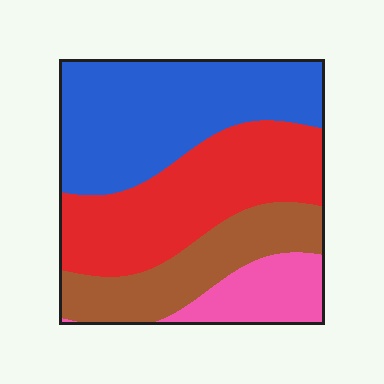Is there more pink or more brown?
Brown.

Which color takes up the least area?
Pink, at roughly 10%.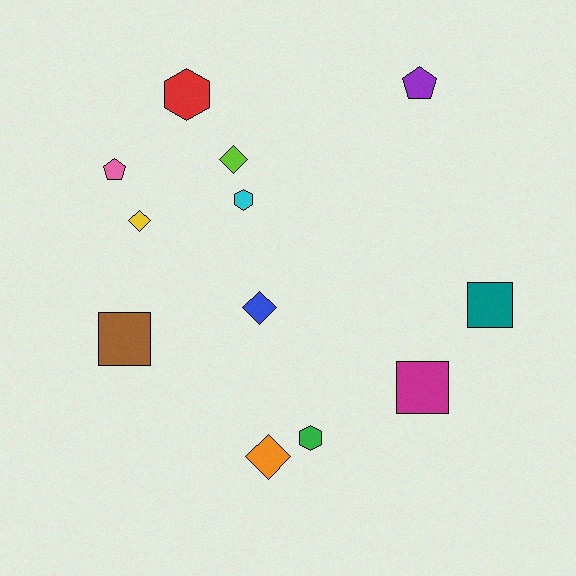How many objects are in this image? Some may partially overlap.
There are 12 objects.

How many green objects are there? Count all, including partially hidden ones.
There is 1 green object.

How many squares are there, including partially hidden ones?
There are 3 squares.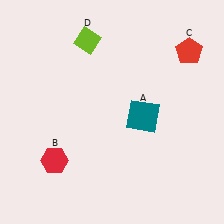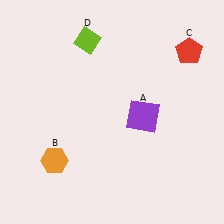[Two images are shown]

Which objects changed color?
A changed from teal to purple. B changed from red to orange.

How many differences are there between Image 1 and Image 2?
There are 2 differences between the two images.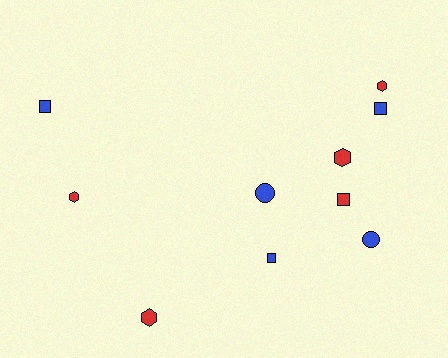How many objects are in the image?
There are 10 objects.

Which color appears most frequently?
Blue, with 5 objects.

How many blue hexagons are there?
There are no blue hexagons.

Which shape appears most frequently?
Square, with 4 objects.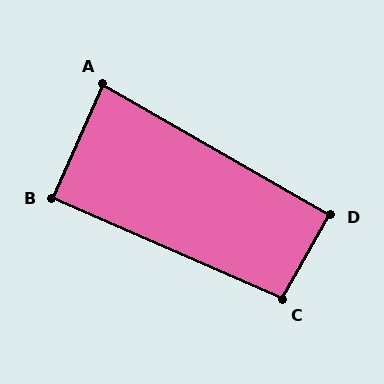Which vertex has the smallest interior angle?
A, at approximately 84 degrees.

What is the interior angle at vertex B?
Approximately 90 degrees (approximately right).